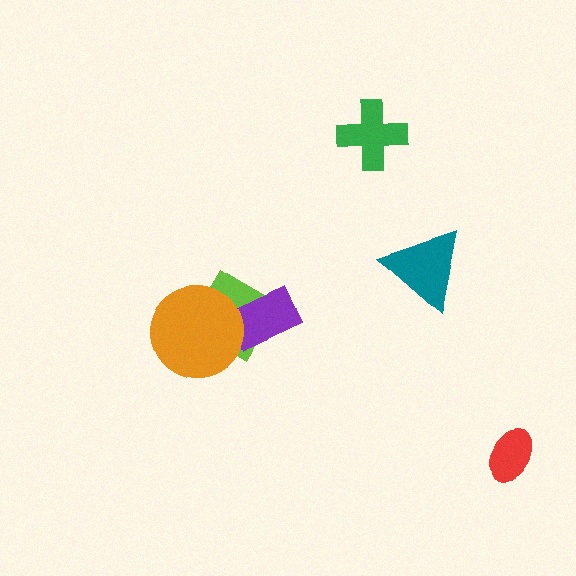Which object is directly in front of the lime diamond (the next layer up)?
The purple rectangle is directly in front of the lime diamond.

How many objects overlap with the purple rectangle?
2 objects overlap with the purple rectangle.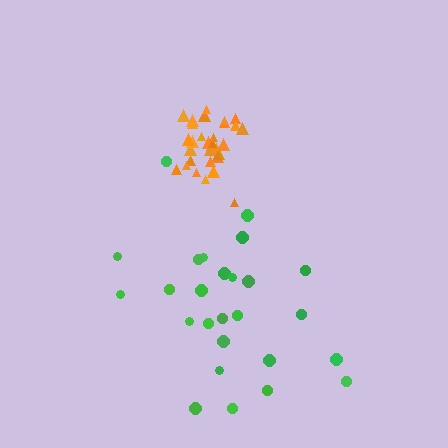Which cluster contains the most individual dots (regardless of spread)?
Orange (34).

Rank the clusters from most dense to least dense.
orange, green.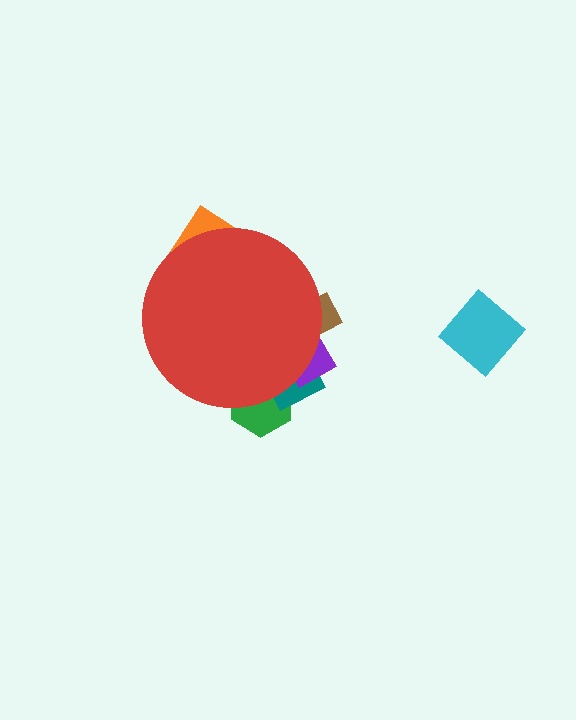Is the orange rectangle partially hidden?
Yes, the orange rectangle is partially hidden behind the red circle.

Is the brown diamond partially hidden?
Yes, the brown diamond is partially hidden behind the red circle.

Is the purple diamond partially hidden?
Yes, the purple diamond is partially hidden behind the red circle.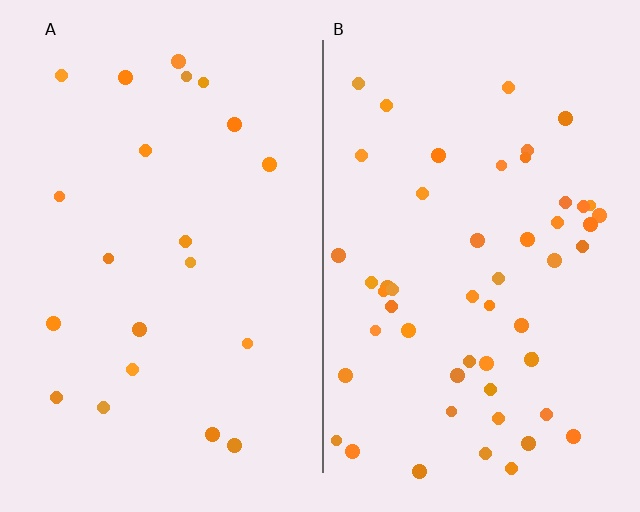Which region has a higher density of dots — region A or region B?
B (the right).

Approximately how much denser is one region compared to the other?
Approximately 2.5× — region B over region A.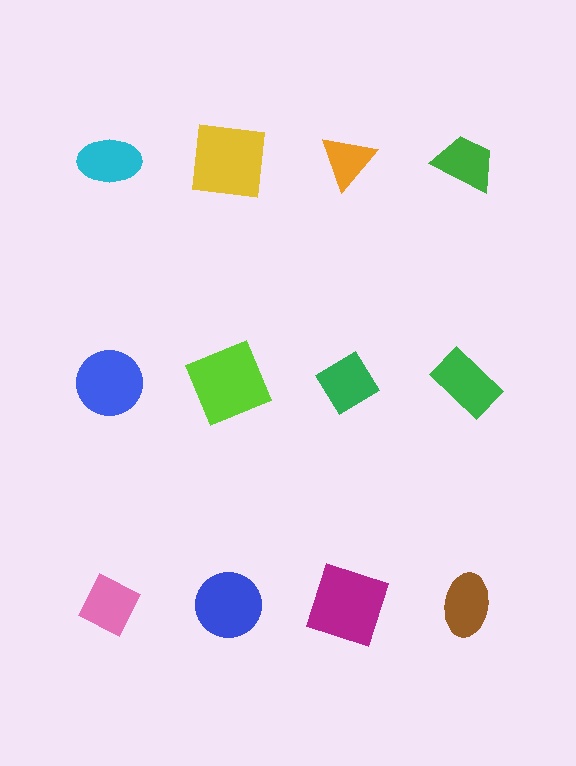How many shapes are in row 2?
4 shapes.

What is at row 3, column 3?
A magenta square.